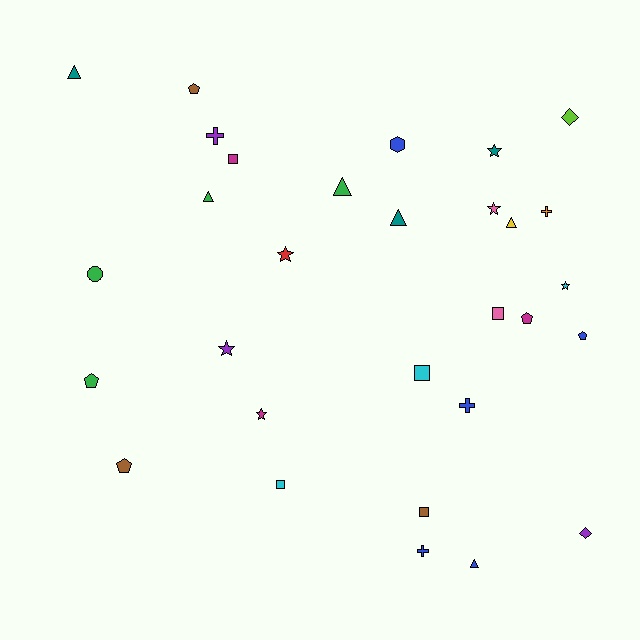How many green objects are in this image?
There are 4 green objects.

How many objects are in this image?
There are 30 objects.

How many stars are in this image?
There are 6 stars.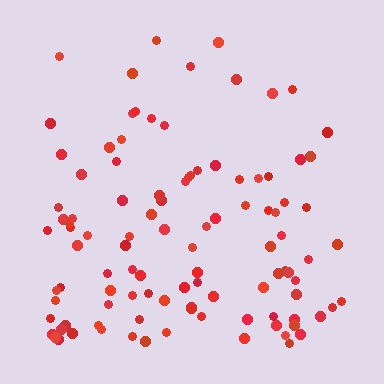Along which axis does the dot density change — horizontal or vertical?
Vertical.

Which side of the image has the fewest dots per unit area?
The top.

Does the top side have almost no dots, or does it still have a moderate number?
Still a moderate number, just noticeably fewer than the bottom.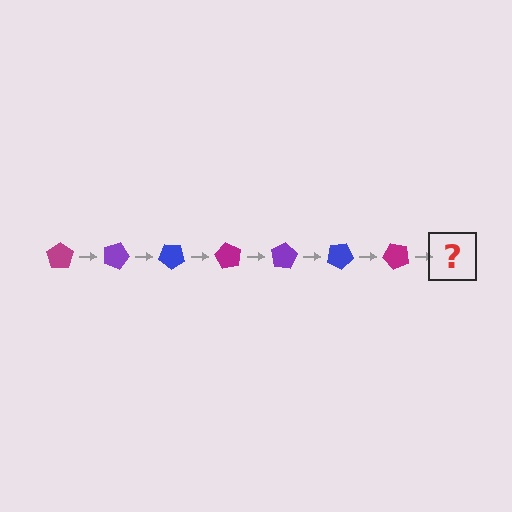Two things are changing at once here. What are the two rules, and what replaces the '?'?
The two rules are that it rotates 20 degrees each step and the color cycles through magenta, purple, and blue. The '?' should be a purple pentagon, rotated 140 degrees from the start.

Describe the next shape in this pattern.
It should be a purple pentagon, rotated 140 degrees from the start.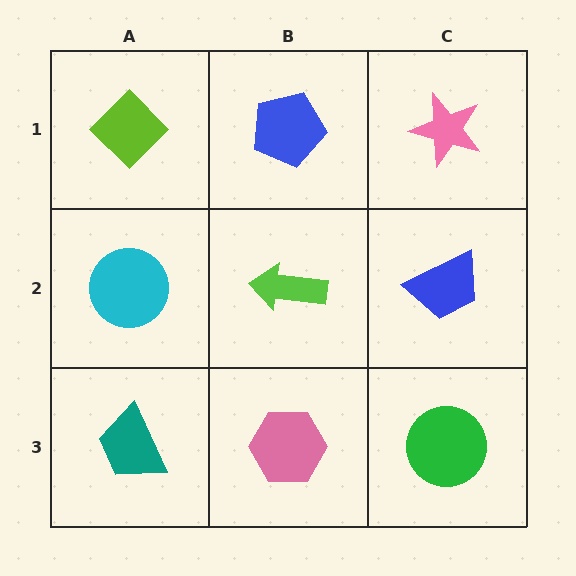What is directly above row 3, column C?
A blue trapezoid.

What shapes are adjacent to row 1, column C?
A blue trapezoid (row 2, column C), a blue pentagon (row 1, column B).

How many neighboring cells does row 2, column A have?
3.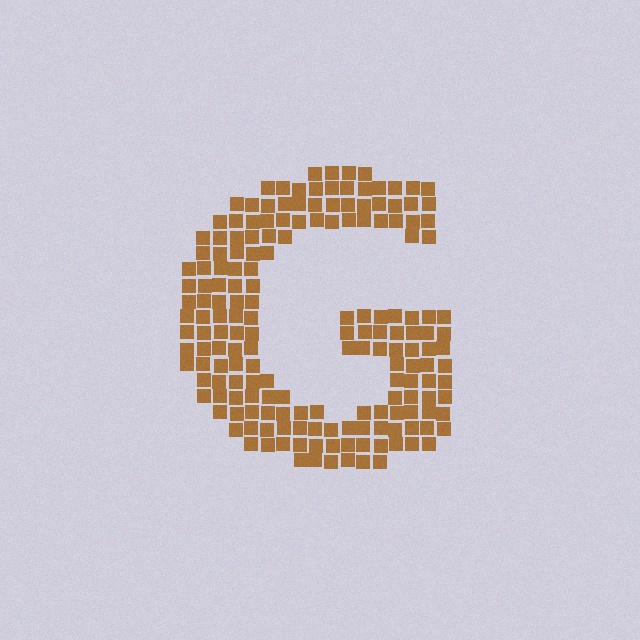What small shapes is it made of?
It is made of small squares.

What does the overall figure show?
The overall figure shows the letter G.